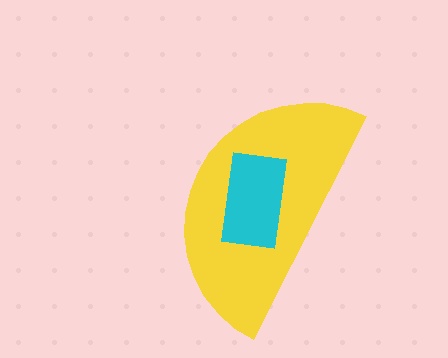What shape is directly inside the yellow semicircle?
The cyan rectangle.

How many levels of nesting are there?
2.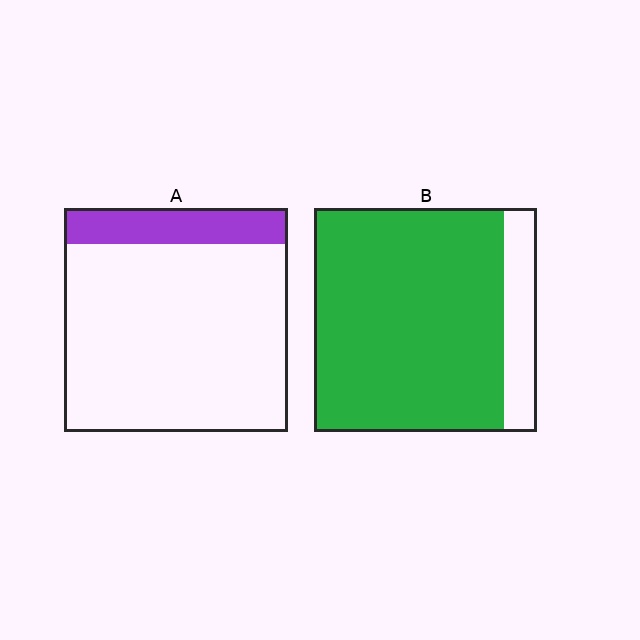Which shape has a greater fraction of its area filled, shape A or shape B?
Shape B.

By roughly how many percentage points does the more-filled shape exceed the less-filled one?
By roughly 70 percentage points (B over A).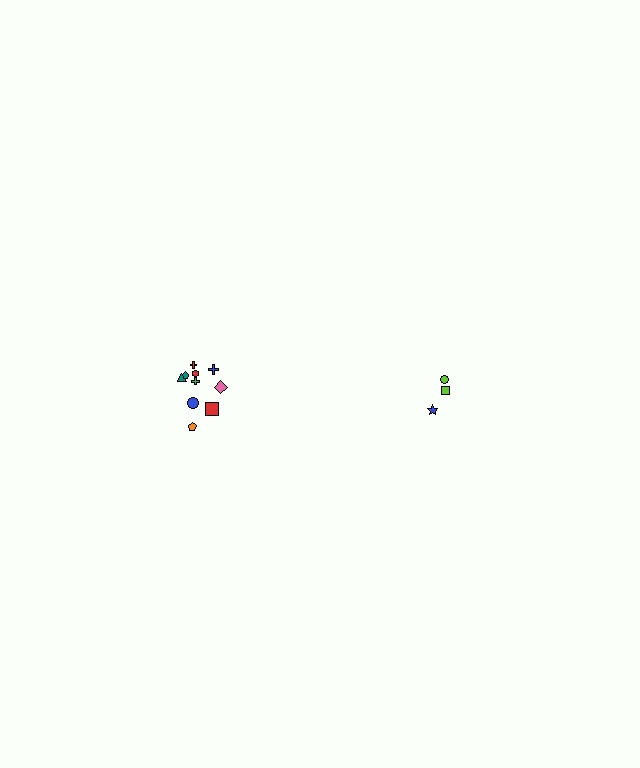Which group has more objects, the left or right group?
The left group.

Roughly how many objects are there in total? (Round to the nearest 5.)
Roughly 15 objects in total.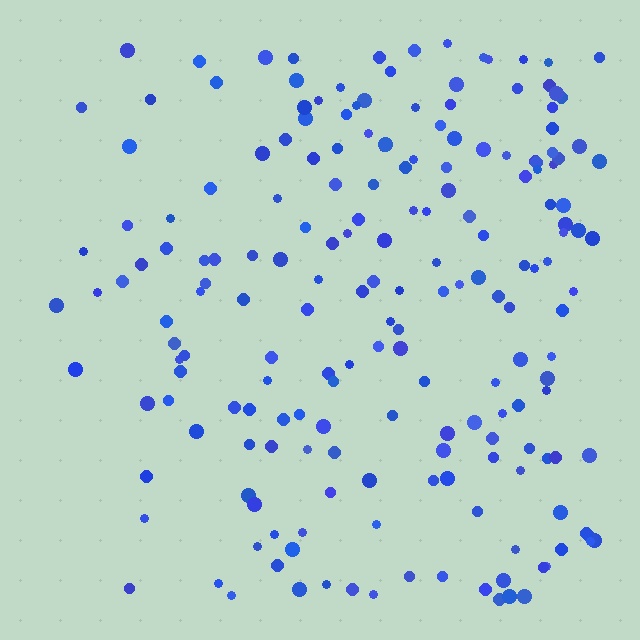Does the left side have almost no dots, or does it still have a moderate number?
Still a moderate number, just noticeably fewer than the right.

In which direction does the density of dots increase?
From left to right, with the right side densest.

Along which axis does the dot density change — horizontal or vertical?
Horizontal.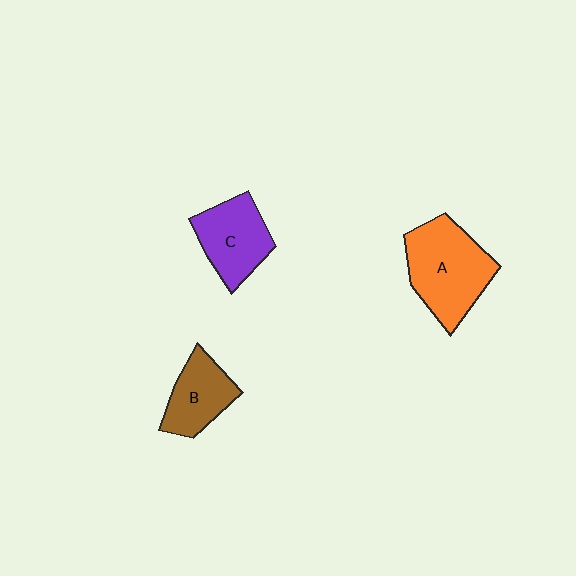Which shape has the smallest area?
Shape B (brown).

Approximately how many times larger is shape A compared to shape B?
Approximately 1.6 times.